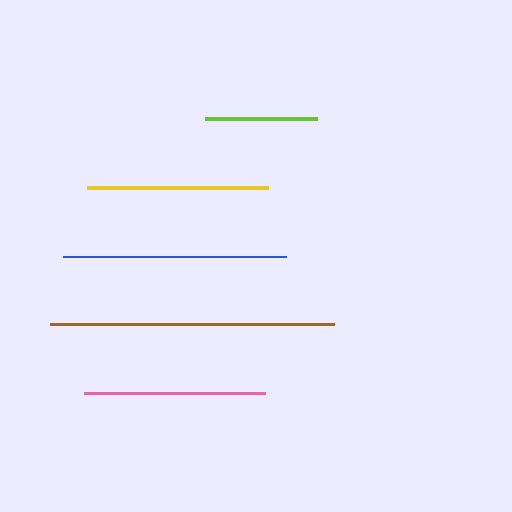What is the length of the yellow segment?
The yellow segment is approximately 181 pixels long.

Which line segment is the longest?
The brown line is the longest at approximately 284 pixels.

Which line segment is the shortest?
The lime line is the shortest at approximately 112 pixels.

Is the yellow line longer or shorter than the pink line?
The pink line is longer than the yellow line.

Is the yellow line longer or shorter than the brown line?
The brown line is longer than the yellow line.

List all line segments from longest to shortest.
From longest to shortest: brown, blue, pink, yellow, lime.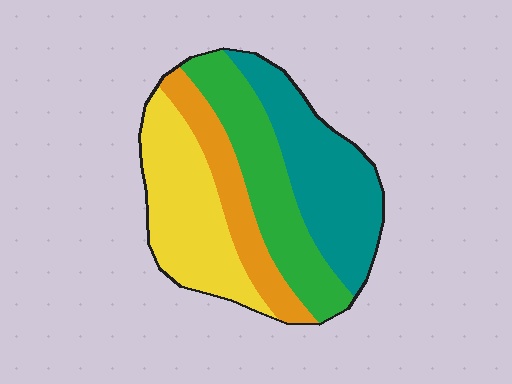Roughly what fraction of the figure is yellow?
Yellow takes up between a quarter and a half of the figure.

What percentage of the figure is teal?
Teal covers around 30% of the figure.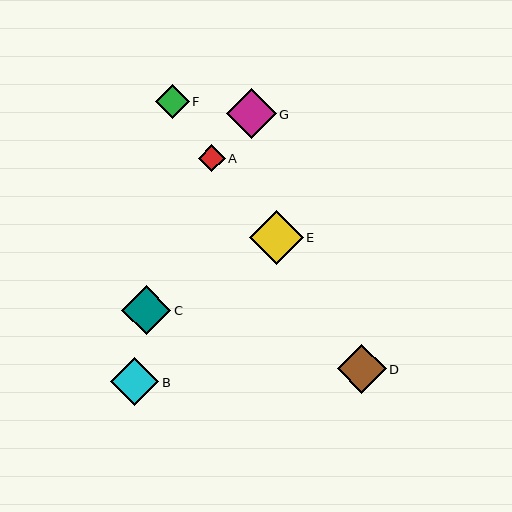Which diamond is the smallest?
Diamond A is the smallest with a size of approximately 27 pixels.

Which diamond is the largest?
Diamond E is the largest with a size of approximately 54 pixels.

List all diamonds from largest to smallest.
From largest to smallest: E, G, D, C, B, F, A.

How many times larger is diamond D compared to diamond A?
Diamond D is approximately 1.8 times the size of diamond A.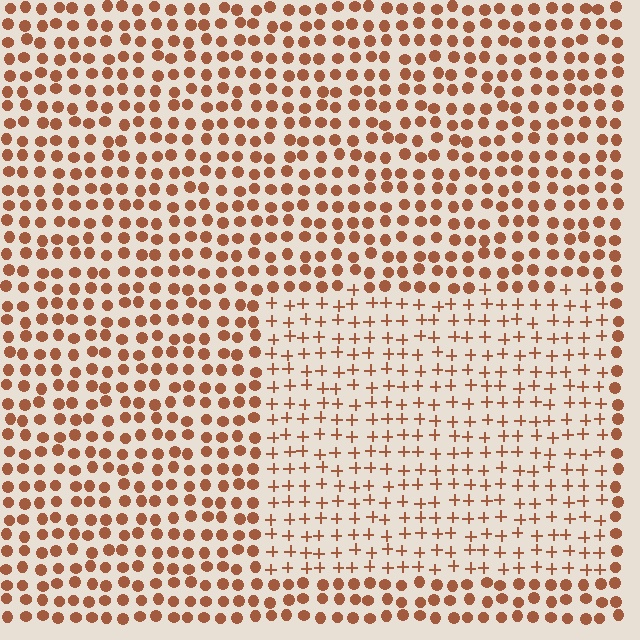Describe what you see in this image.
The image is filled with small brown elements arranged in a uniform grid. A rectangle-shaped region contains plus signs, while the surrounding area contains circles. The boundary is defined purely by the change in element shape.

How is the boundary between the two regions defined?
The boundary is defined by a change in element shape: plus signs inside vs. circles outside. All elements share the same color and spacing.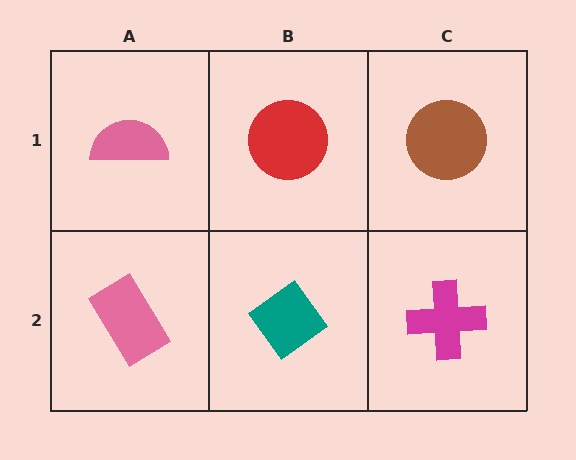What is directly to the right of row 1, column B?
A brown circle.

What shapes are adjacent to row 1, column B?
A teal diamond (row 2, column B), a pink semicircle (row 1, column A), a brown circle (row 1, column C).